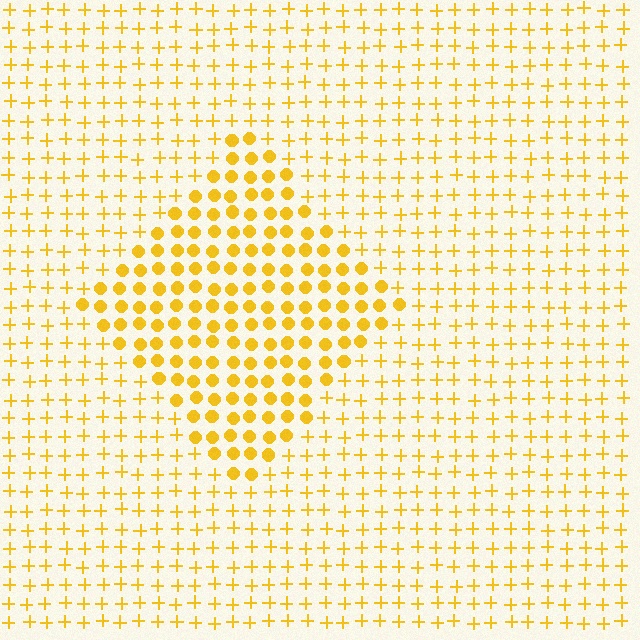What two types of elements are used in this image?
The image uses circles inside the diamond region and plus signs outside it.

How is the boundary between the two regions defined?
The boundary is defined by a change in element shape: circles inside vs. plus signs outside. All elements share the same color and spacing.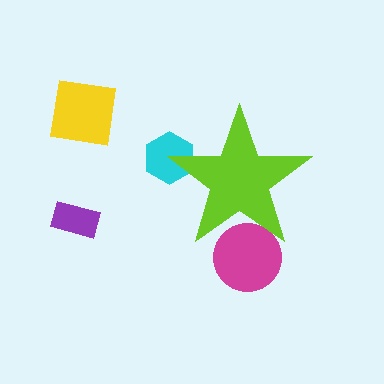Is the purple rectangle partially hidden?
No, the purple rectangle is fully visible.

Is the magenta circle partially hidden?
Yes, the magenta circle is partially hidden behind the lime star.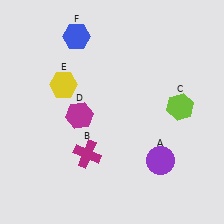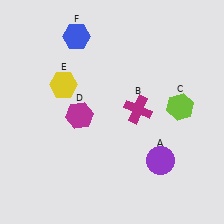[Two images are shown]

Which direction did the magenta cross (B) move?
The magenta cross (B) moved right.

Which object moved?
The magenta cross (B) moved right.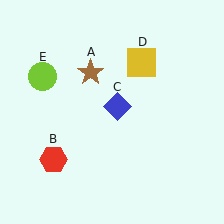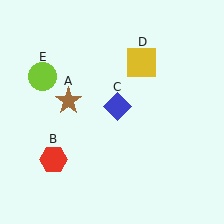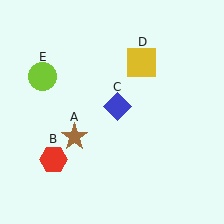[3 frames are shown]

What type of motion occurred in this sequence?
The brown star (object A) rotated counterclockwise around the center of the scene.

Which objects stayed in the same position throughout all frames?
Red hexagon (object B) and blue diamond (object C) and yellow square (object D) and lime circle (object E) remained stationary.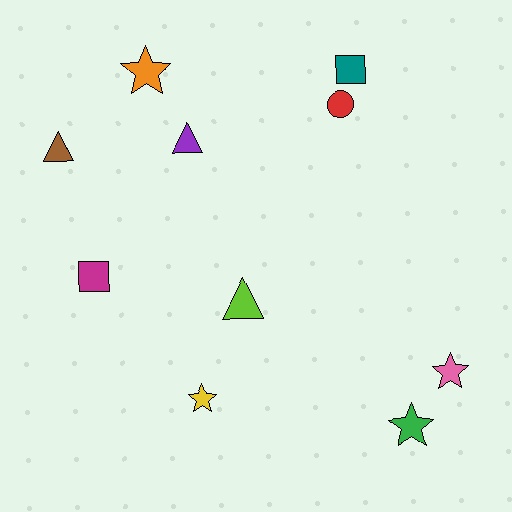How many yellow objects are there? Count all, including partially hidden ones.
There is 1 yellow object.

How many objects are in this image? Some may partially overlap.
There are 10 objects.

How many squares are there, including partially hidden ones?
There are 2 squares.